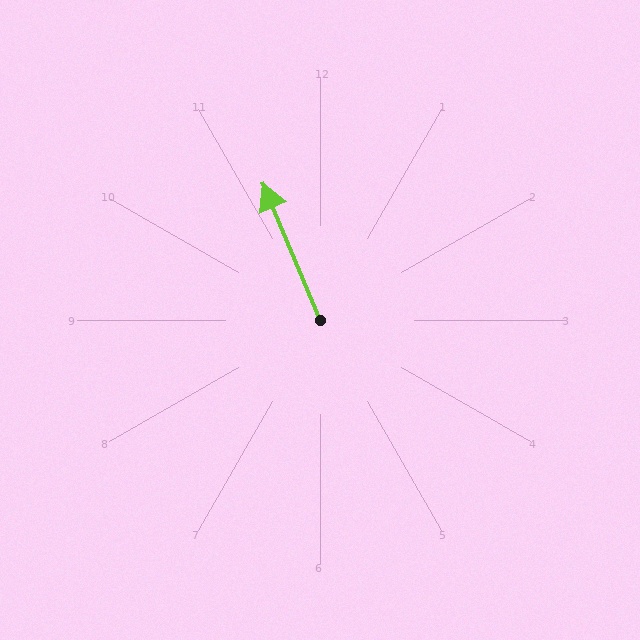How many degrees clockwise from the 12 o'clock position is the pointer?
Approximately 337 degrees.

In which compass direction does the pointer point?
Northwest.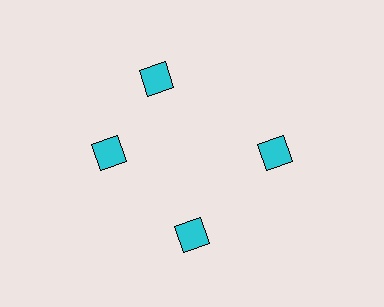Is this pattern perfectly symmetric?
No. The 4 cyan diamonds are arranged in a ring, but one element near the 12 o'clock position is rotated out of alignment along the ring, breaking the 4-fold rotational symmetry.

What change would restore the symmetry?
The symmetry would be restored by rotating it back into even spacing with its neighbors so that all 4 diamonds sit at equal angles and equal distance from the center.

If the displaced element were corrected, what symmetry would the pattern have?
It would have 4-fold rotational symmetry — the pattern would map onto itself every 90 degrees.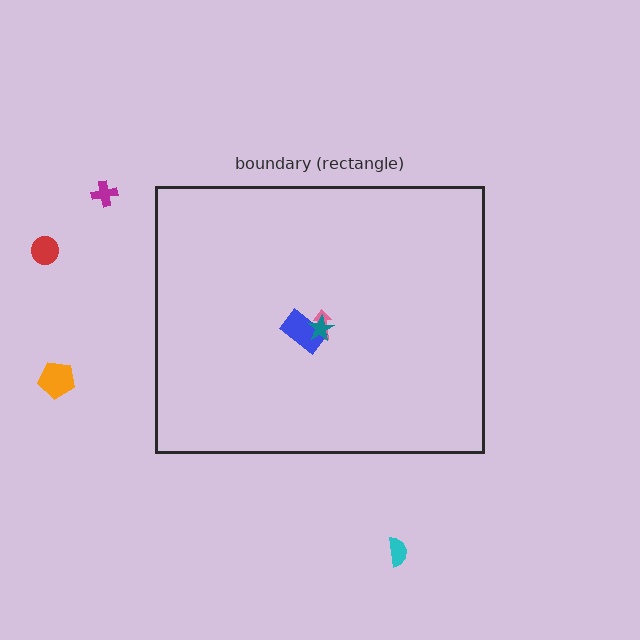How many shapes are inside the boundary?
3 inside, 4 outside.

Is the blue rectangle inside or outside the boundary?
Inside.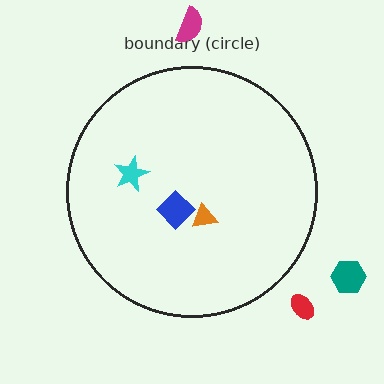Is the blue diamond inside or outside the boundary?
Inside.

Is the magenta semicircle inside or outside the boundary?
Outside.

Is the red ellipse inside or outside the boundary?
Outside.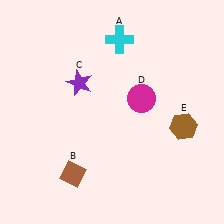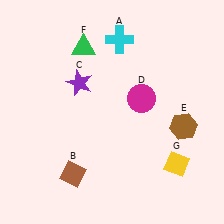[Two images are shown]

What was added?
A green triangle (F), a yellow diamond (G) were added in Image 2.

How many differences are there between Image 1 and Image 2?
There are 2 differences between the two images.